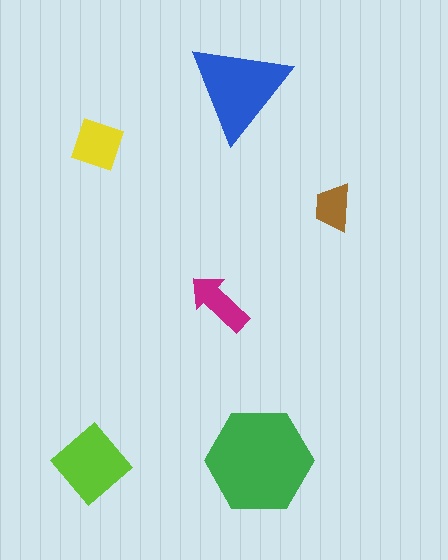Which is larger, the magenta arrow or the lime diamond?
The lime diamond.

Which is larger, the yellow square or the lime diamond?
The lime diamond.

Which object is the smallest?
The brown trapezoid.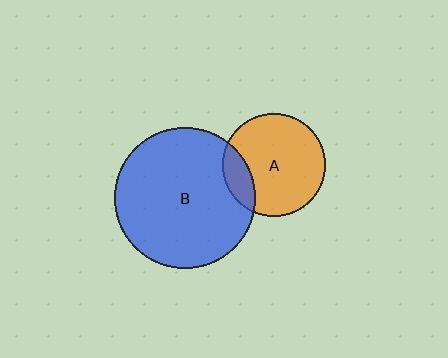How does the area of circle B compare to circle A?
Approximately 1.9 times.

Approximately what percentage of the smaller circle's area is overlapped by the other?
Approximately 15%.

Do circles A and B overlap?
Yes.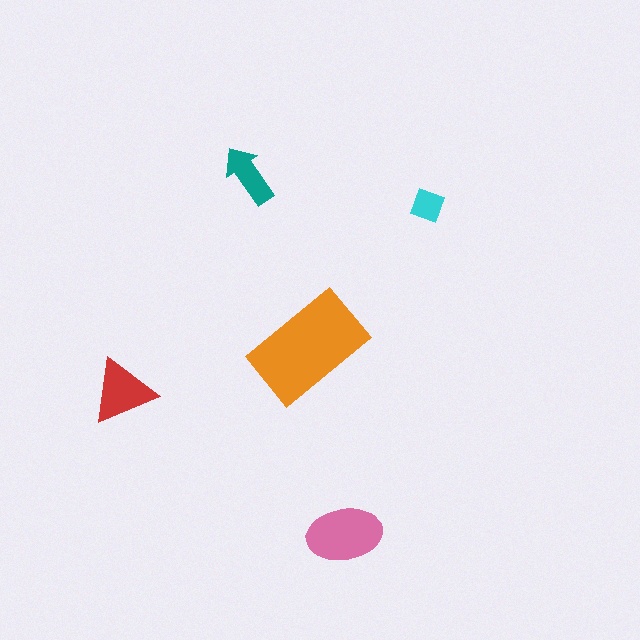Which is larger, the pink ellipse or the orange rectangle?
The orange rectangle.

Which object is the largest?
The orange rectangle.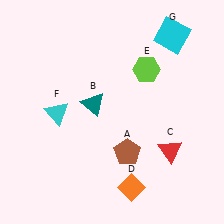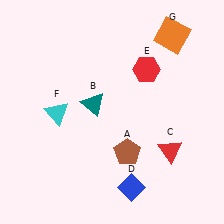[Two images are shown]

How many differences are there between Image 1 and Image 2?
There are 3 differences between the two images.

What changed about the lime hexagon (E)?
In Image 1, E is lime. In Image 2, it changed to red.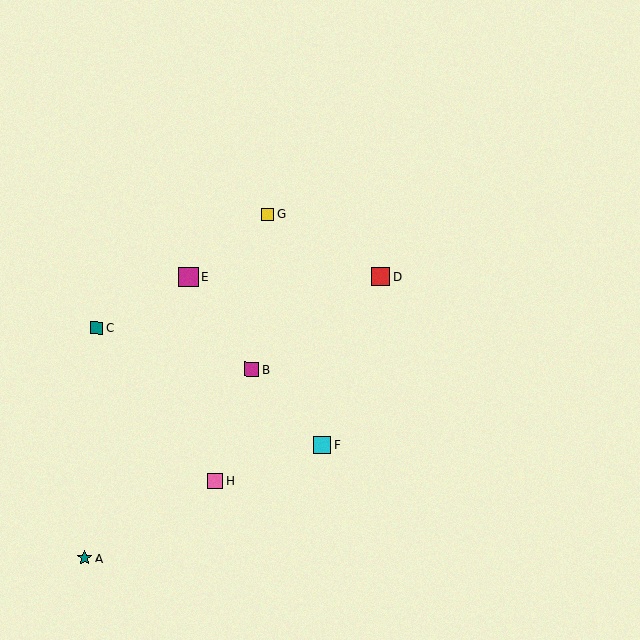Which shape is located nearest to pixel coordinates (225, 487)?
The pink square (labeled H) at (215, 481) is nearest to that location.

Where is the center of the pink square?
The center of the pink square is at (215, 481).